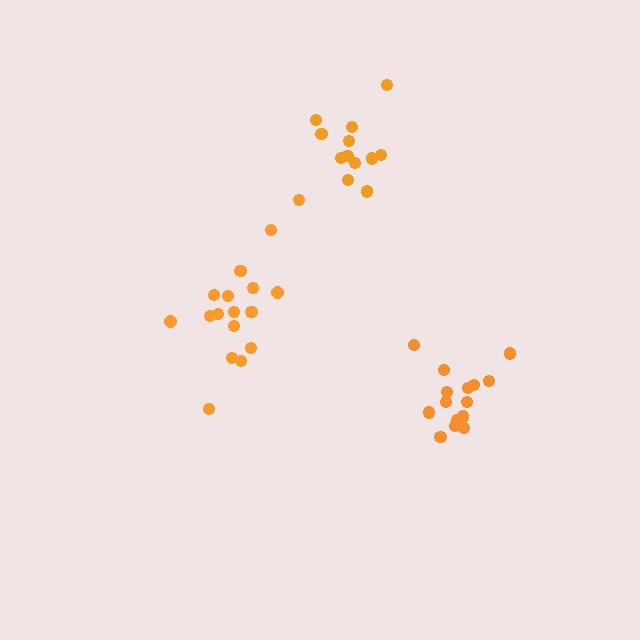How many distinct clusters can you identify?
There are 3 distinct clusters.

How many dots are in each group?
Group 1: 15 dots, Group 2: 12 dots, Group 3: 17 dots (44 total).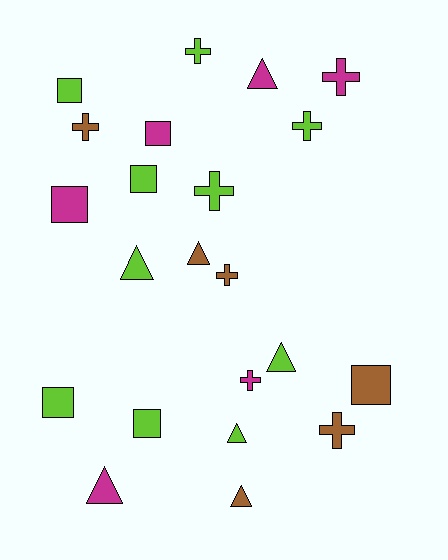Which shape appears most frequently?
Cross, with 8 objects.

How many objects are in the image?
There are 22 objects.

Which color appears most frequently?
Lime, with 10 objects.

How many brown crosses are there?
There are 3 brown crosses.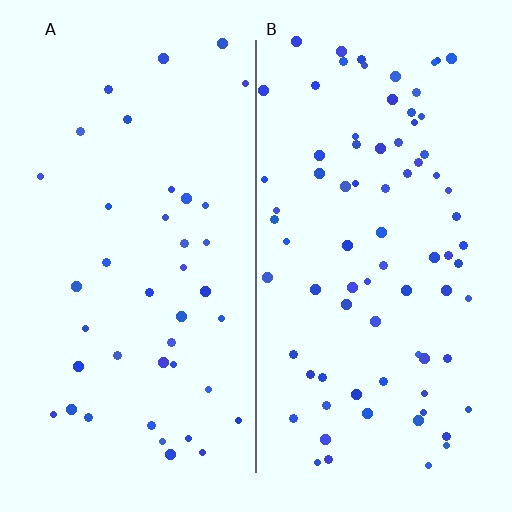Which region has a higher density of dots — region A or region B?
B (the right).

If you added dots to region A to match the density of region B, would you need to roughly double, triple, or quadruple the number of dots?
Approximately double.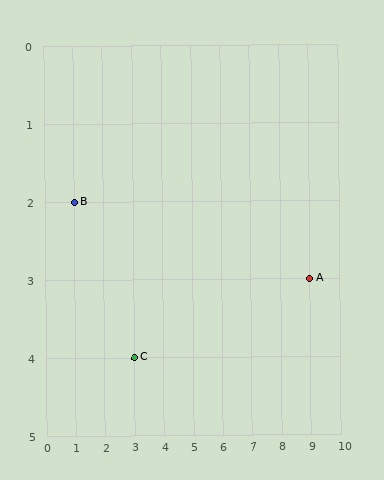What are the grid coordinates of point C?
Point C is at grid coordinates (3, 4).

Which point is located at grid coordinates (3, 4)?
Point C is at (3, 4).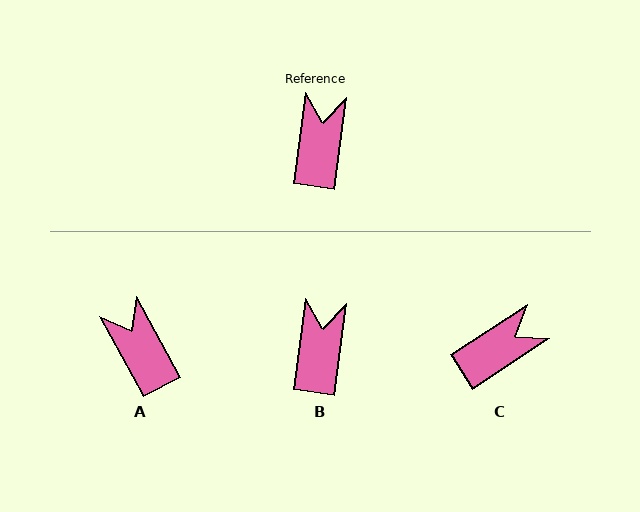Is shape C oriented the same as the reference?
No, it is off by about 49 degrees.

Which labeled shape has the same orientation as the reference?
B.